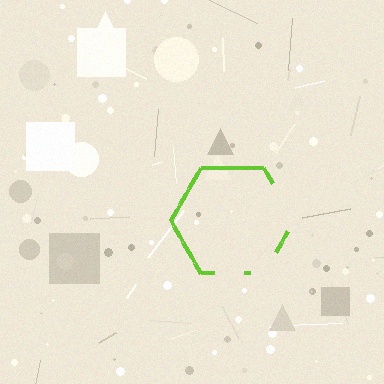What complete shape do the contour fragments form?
The contour fragments form a hexagon.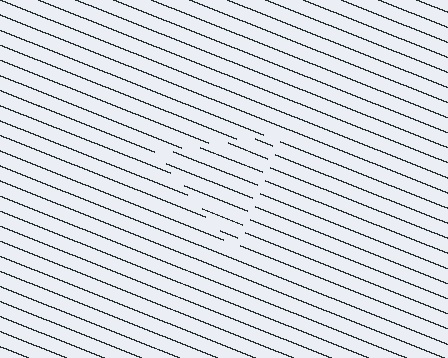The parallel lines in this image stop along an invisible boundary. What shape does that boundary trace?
An illusory triangle. The interior of the shape contains the same grating, shifted by half a period — the contour is defined by the phase discontinuity where line-ends from the inner and outer gratings abut.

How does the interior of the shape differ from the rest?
The interior of the shape contains the same grating, shifted by half a period — the contour is defined by the phase discontinuity where line-ends from the inner and outer gratings abut.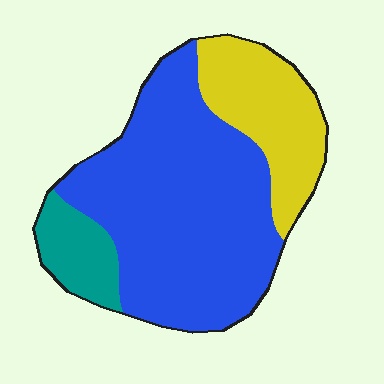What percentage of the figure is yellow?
Yellow takes up about one quarter (1/4) of the figure.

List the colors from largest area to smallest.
From largest to smallest: blue, yellow, teal.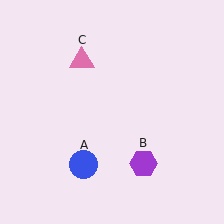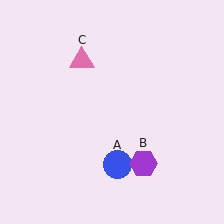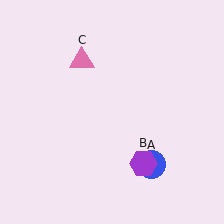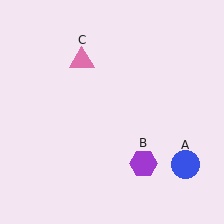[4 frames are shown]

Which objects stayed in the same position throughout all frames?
Purple hexagon (object B) and pink triangle (object C) remained stationary.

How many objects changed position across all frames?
1 object changed position: blue circle (object A).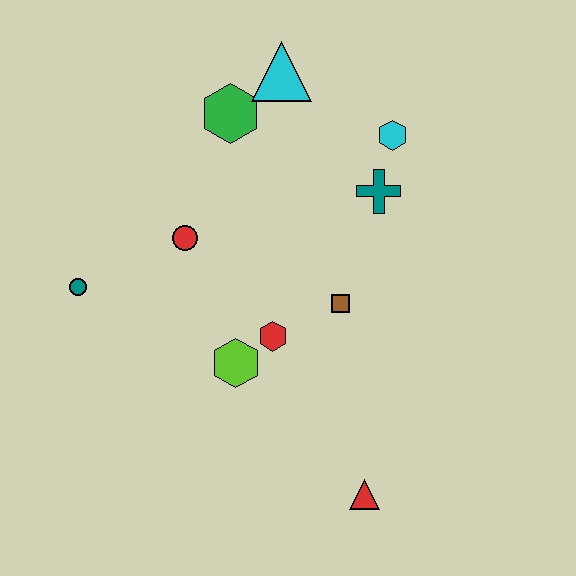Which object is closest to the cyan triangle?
The green hexagon is closest to the cyan triangle.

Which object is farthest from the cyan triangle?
The red triangle is farthest from the cyan triangle.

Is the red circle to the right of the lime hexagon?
No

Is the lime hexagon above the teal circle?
No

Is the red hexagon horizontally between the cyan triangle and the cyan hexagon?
No